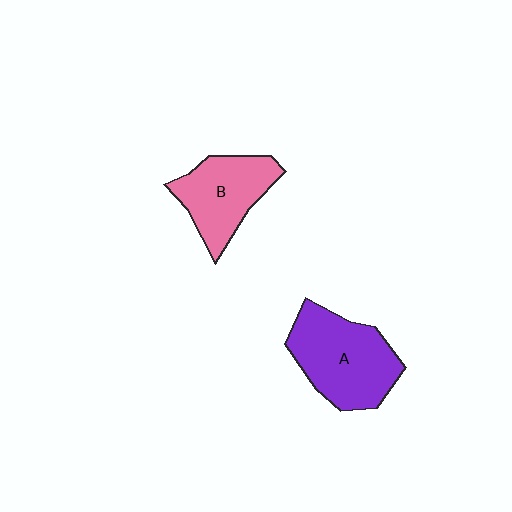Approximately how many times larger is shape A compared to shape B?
Approximately 1.3 times.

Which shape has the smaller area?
Shape B (pink).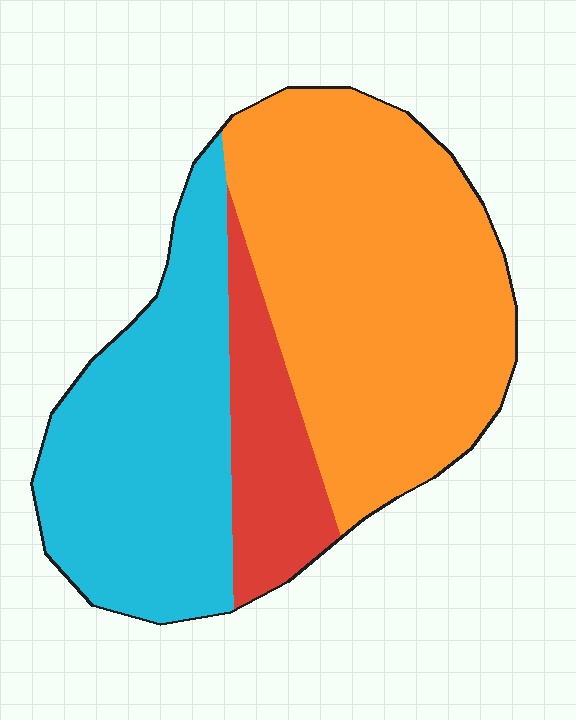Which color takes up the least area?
Red, at roughly 15%.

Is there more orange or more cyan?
Orange.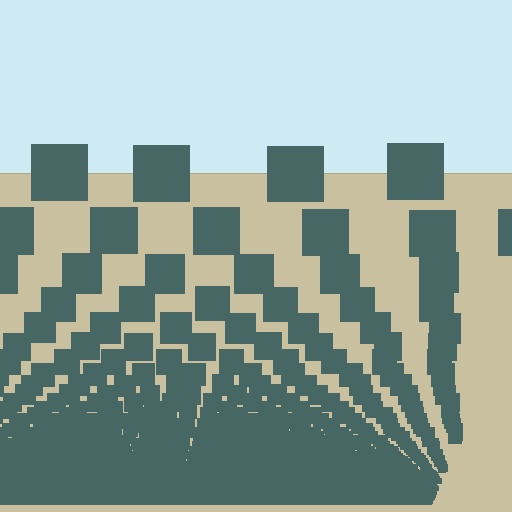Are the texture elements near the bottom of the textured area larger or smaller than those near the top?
Smaller. The gradient is inverted — elements near the bottom are smaller and denser.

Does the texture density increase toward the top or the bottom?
Density increases toward the bottom.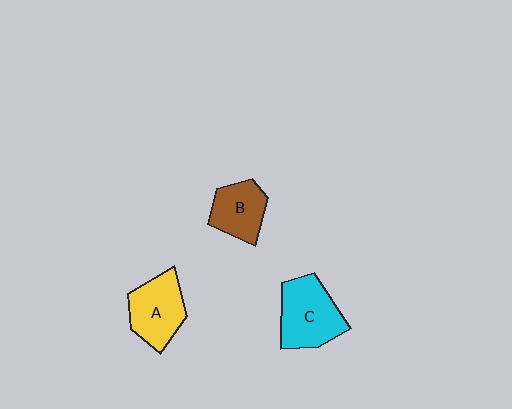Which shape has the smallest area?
Shape B (brown).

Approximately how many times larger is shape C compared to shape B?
Approximately 1.4 times.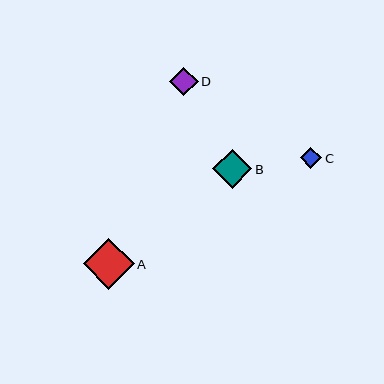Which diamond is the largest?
Diamond A is the largest with a size of approximately 51 pixels.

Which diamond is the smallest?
Diamond C is the smallest with a size of approximately 21 pixels.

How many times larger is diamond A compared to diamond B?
Diamond A is approximately 1.3 times the size of diamond B.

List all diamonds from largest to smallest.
From largest to smallest: A, B, D, C.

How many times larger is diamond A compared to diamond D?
Diamond A is approximately 1.8 times the size of diamond D.